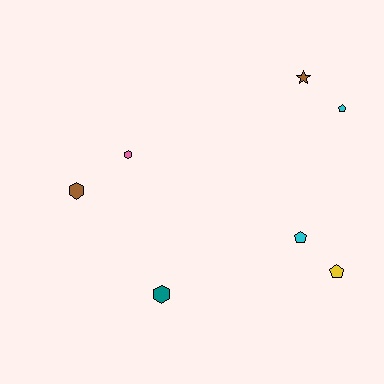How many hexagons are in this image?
There are 3 hexagons.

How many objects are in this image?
There are 7 objects.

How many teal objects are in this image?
There is 1 teal object.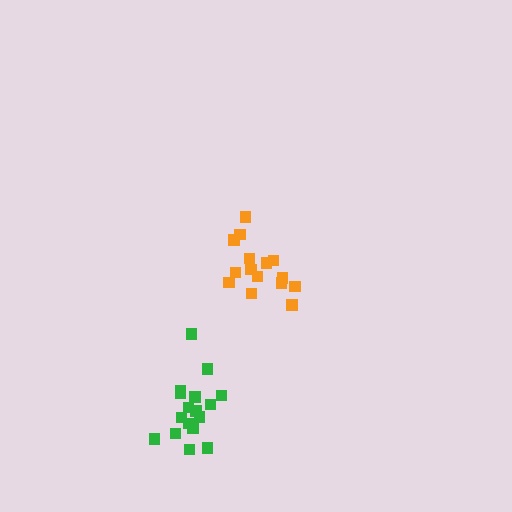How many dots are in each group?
Group 1: 15 dots, Group 2: 17 dots (32 total).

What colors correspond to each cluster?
The clusters are colored: orange, green.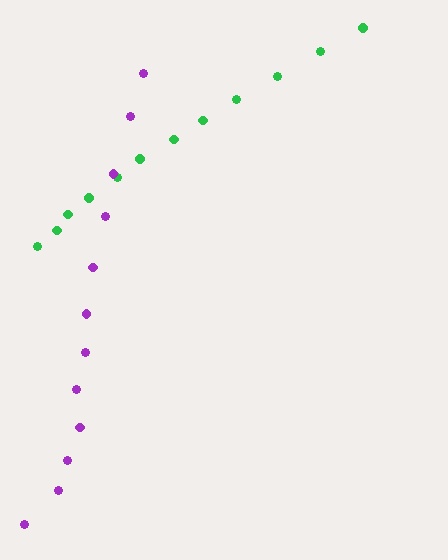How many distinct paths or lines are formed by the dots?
There are 2 distinct paths.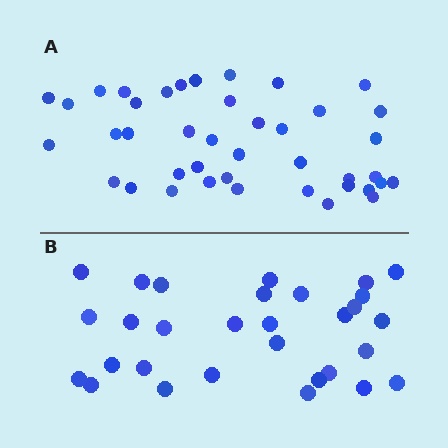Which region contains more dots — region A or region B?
Region A (the top region) has more dots.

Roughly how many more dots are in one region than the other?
Region A has roughly 12 or so more dots than region B.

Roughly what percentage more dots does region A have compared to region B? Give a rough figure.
About 35% more.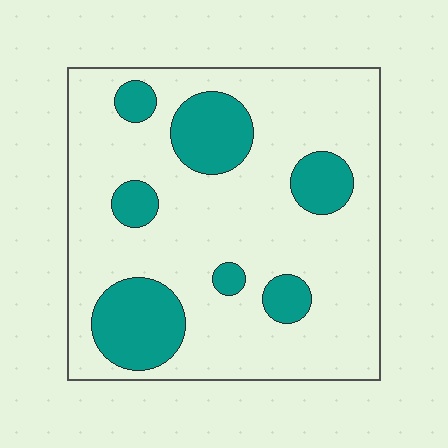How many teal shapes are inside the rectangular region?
7.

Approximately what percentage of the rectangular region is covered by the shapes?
Approximately 20%.